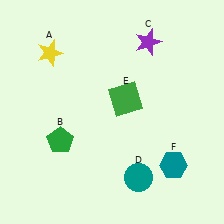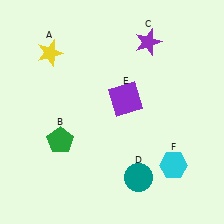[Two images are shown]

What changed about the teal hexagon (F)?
In Image 1, F is teal. In Image 2, it changed to cyan.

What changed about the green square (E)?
In Image 1, E is green. In Image 2, it changed to purple.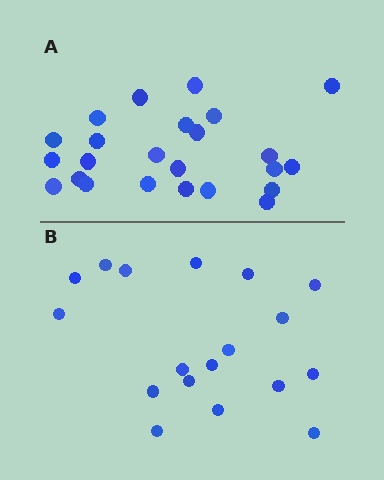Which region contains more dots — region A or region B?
Region A (the top region) has more dots.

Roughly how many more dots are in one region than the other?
Region A has about 6 more dots than region B.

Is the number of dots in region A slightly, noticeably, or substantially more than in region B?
Region A has noticeably more, but not dramatically so. The ratio is roughly 1.3 to 1.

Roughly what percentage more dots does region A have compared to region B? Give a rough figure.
About 35% more.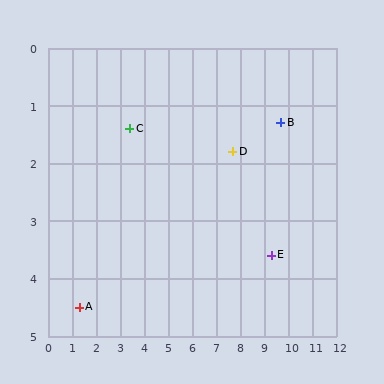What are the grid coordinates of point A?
Point A is at approximately (1.3, 4.5).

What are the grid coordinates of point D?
Point D is at approximately (7.7, 1.8).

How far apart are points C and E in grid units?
Points C and E are about 6.3 grid units apart.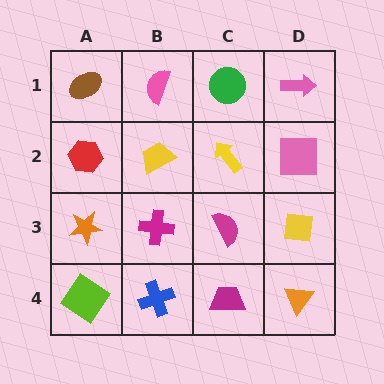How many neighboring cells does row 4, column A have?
2.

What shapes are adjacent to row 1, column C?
A yellow arrow (row 2, column C), a pink semicircle (row 1, column B), a pink arrow (row 1, column D).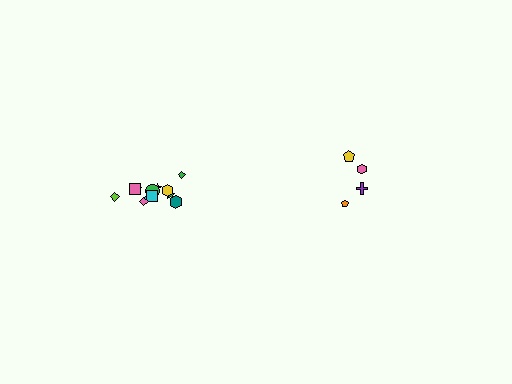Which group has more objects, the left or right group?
The left group.